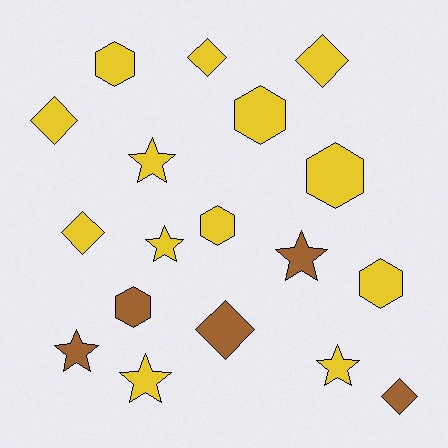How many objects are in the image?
There are 18 objects.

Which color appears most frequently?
Yellow, with 13 objects.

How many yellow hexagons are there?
There are 5 yellow hexagons.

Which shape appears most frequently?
Hexagon, with 6 objects.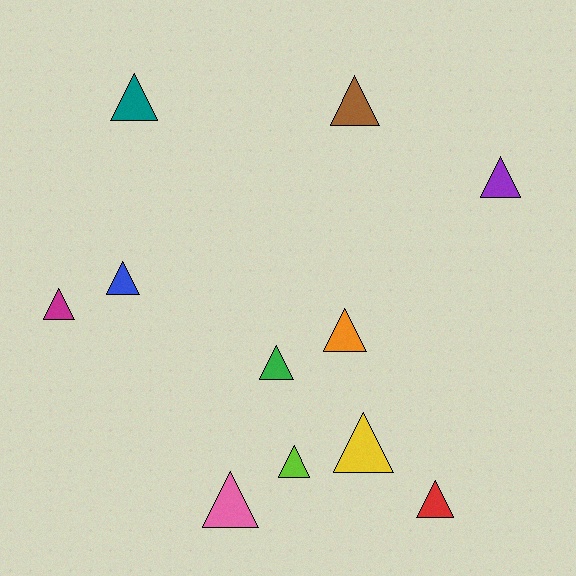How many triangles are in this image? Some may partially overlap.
There are 11 triangles.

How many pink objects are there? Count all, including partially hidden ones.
There is 1 pink object.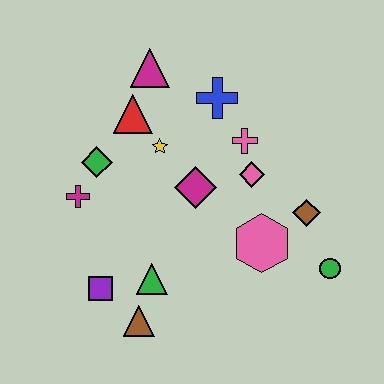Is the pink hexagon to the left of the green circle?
Yes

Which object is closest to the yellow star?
The red triangle is closest to the yellow star.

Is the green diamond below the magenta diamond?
No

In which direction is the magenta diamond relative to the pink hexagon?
The magenta diamond is to the left of the pink hexagon.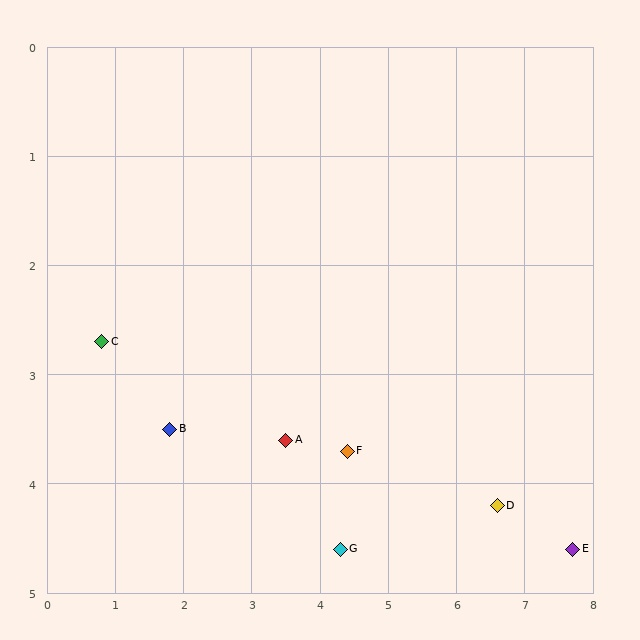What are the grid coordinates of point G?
Point G is at approximately (4.3, 4.6).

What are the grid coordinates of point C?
Point C is at approximately (0.8, 2.7).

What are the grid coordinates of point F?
Point F is at approximately (4.4, 3.7).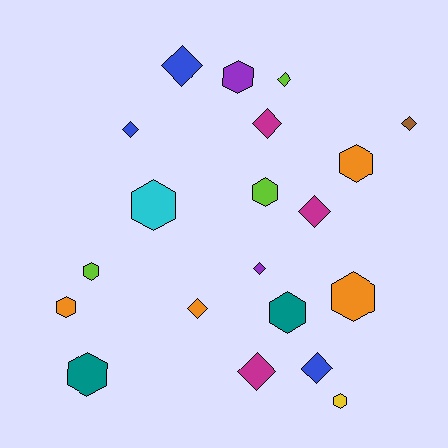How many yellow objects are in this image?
There is 1 yellow object.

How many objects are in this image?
There are 20 objects.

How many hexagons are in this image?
There are 10 hexagons.